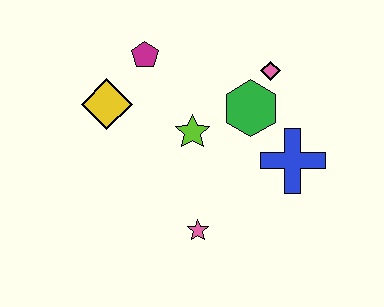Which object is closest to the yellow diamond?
The magenta pentagon is closest to the yellow diamond.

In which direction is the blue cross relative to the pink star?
The blue cross is to the right of the pink star.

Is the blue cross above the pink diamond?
No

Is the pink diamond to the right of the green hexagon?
Yes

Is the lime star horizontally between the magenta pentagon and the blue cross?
Yes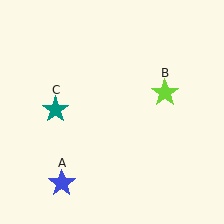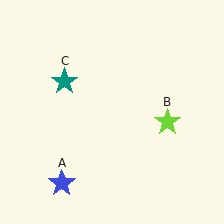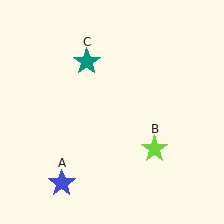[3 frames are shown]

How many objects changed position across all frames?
2 objects changed position: lime star (object B), teal star (object C).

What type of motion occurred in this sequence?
The lime star (object B), teal star (object C) rotated clockwise around the center of the scene.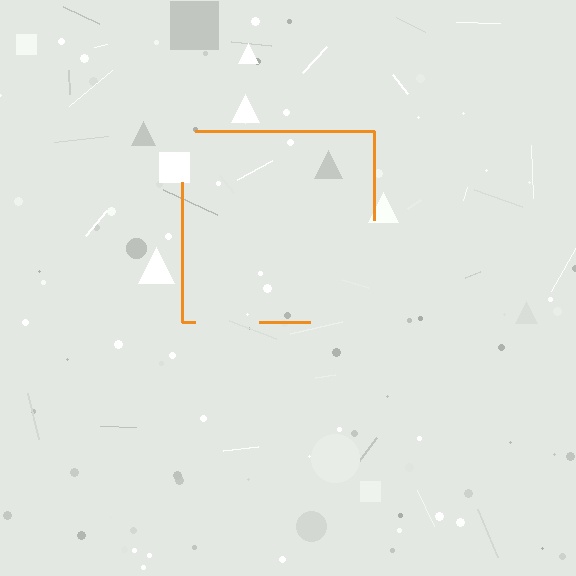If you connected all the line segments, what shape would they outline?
They would outline a square.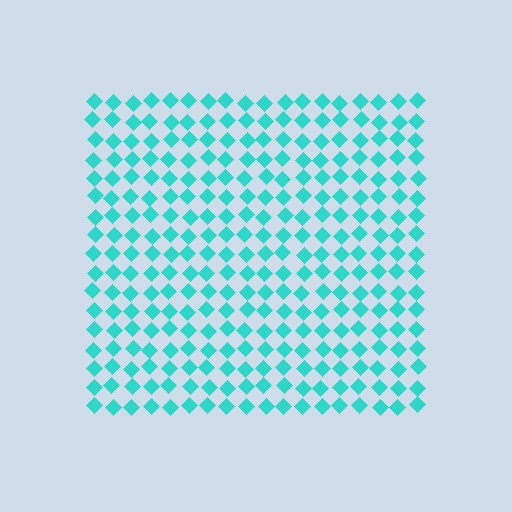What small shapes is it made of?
It is made of small diamonds.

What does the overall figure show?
The overall figure shows a square.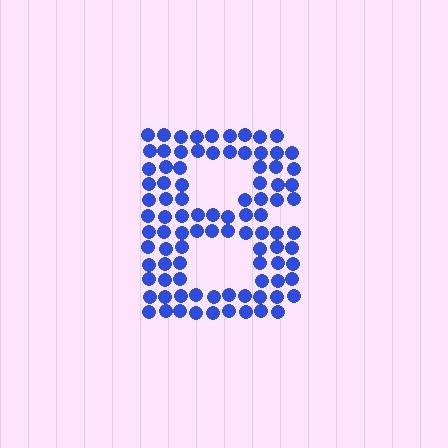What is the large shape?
The large shape is the letter B.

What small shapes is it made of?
It is made of small circles.